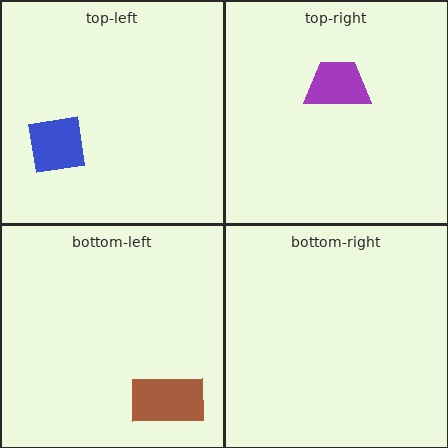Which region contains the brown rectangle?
The bottom-left region.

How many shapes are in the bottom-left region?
1.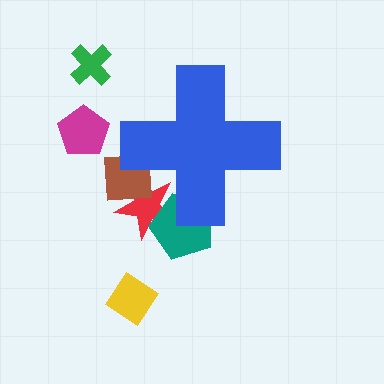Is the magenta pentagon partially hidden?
No, the magenta pentagon is fully visible.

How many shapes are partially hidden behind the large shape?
3 shapes are partially hidden.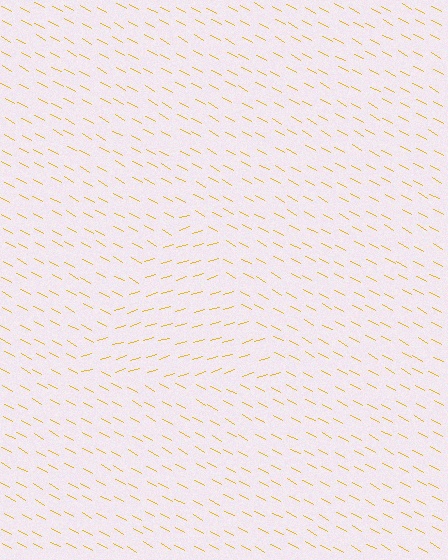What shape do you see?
I see a triangle.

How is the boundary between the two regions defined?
The boundary is defined purely by a change in line orientation (approximately 45 degrees difference). All lines are the same color and thickness.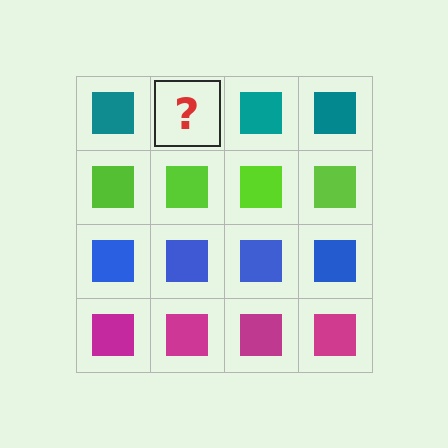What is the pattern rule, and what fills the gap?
The rule is that each row has a consistent color. The gap should be filled with a teal square.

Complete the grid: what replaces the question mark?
The question mark should be replaced with a teal square.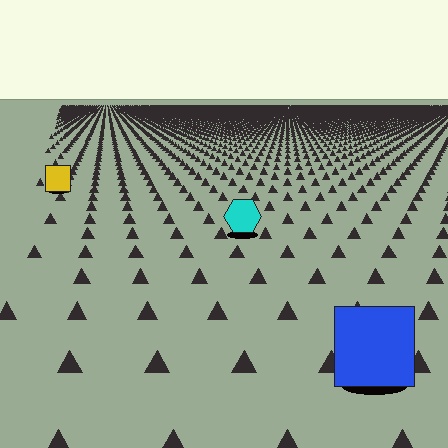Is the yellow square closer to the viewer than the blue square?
No. The blue square is closer — you can tell from the texture gradient: the ground texture is coarser near it.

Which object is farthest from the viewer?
The yellow square is farthest from the viewer. It appears smaller and the ground texture around it is denser.